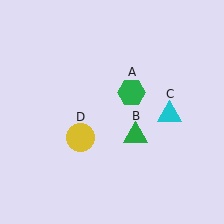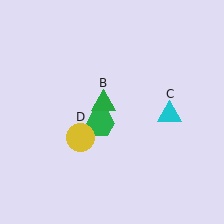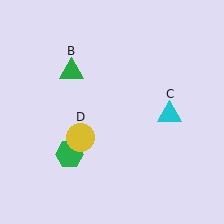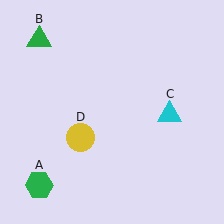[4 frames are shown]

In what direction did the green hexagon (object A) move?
The green hexagon (object A) moved down and to the left.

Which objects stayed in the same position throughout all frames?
Cyan triangle (object C) and yellow circle (object D) remained stationary.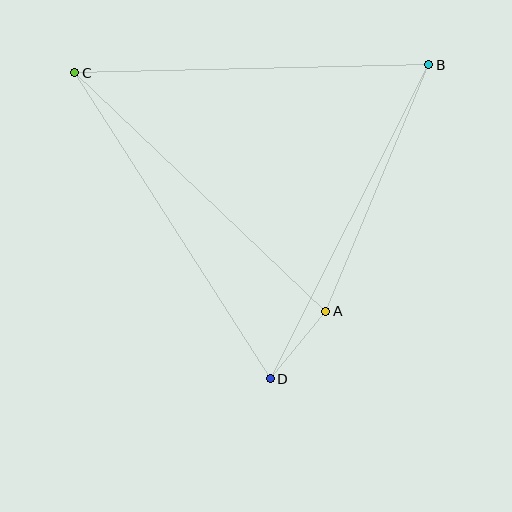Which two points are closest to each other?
Points A and D are closest to each other.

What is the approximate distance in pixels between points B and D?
The distance between B and D is approximately 352 pixels.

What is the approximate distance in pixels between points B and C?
The distance between B and C is approximately 354 pixels.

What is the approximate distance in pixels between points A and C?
The distance between A and C is approximately 346 pixels.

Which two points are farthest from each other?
Points C and D are farthest from each other.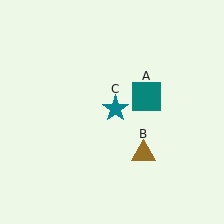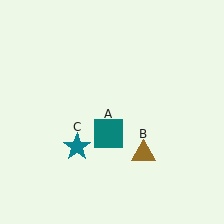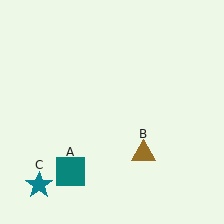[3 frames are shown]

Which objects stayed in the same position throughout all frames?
Brown triangle (object B) remained stationary.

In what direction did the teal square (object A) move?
The teal square (object A) moved down and to the left.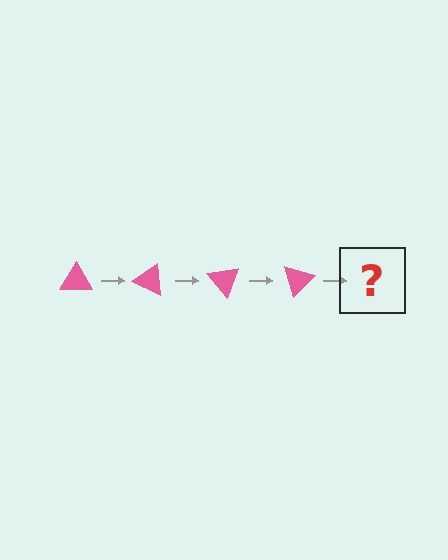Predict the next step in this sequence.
The next step is a pink triangle rotated 100 degrees.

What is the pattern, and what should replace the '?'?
The pattern is that the triangle rotates 25 degrees each step. The '?' should be a pink triangle rotated 100 degrees.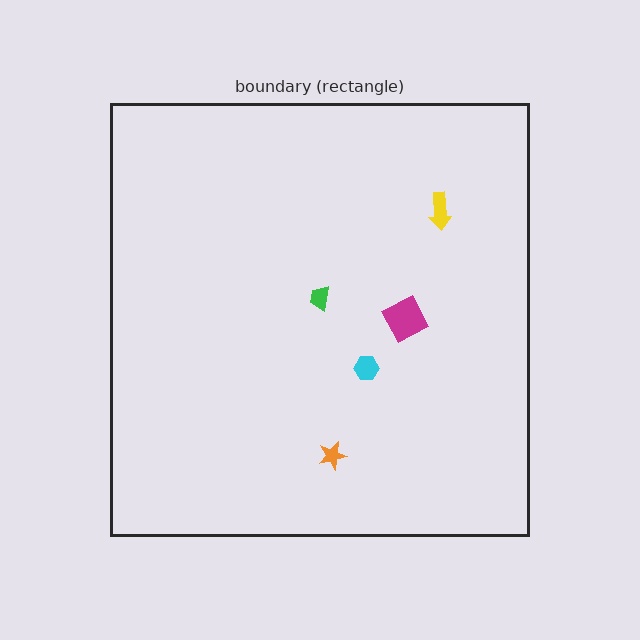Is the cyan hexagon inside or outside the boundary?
Inside.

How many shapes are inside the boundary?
5 inside, 0 outside.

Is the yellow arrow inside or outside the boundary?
Inside.